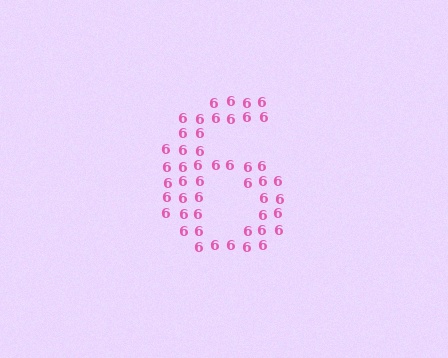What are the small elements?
The small elements are digit 6's.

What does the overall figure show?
The overall figure shows the digit 6.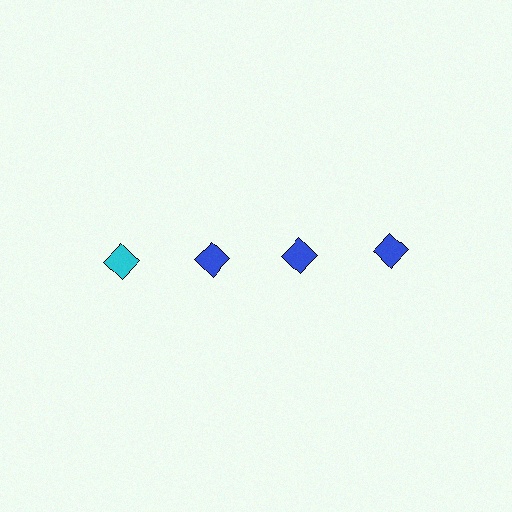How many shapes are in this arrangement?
There are 4 shapes arranged in a grid pattern.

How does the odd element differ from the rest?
It has a different color: cyan instead of blue.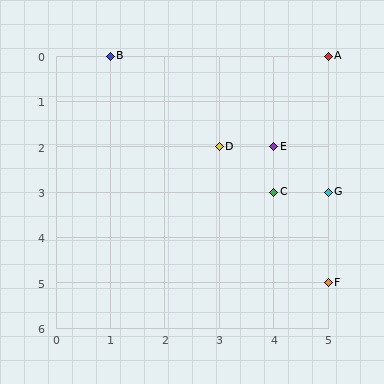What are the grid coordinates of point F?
Point F is at grid coordinates (5, 5).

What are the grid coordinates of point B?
Point B is at grid coordinates (1, 0).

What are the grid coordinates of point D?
Point D is at grid coordinates (3, 2).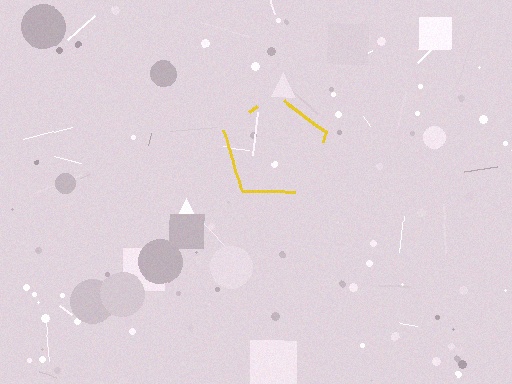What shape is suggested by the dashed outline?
The dashed outline suggests a pentagon.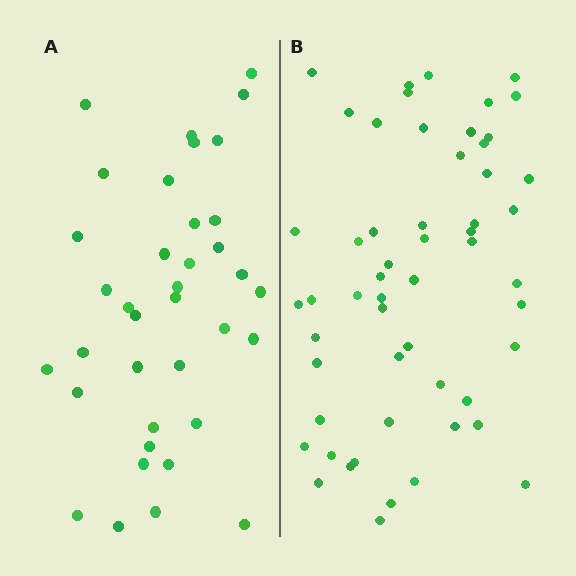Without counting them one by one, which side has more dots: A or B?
Region B (the right region) has more dots.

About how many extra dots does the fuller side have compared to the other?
Region B has approximately 20 more dots than region A.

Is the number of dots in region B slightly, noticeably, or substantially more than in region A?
Region B has substantially more. The ratio is roughly 1.5 to 1.